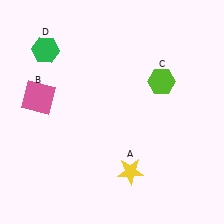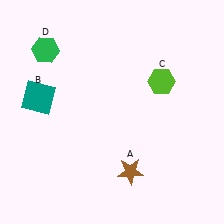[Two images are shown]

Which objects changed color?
A changed from yellow to brown. B changed from pink to teal.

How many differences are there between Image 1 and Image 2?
There are 2 differences between the two images.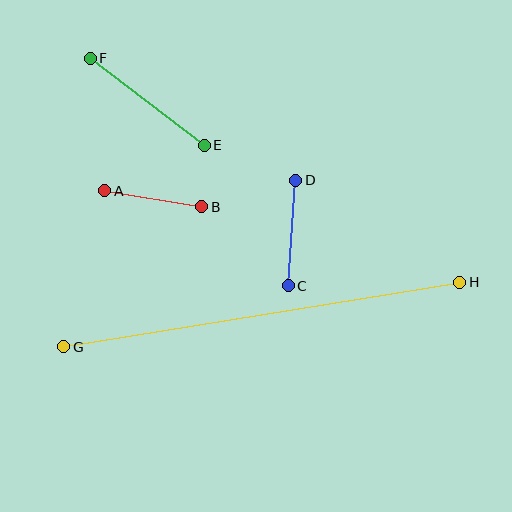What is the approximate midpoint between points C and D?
The midpoint is at approximately (292, 233) pixels.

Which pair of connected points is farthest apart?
Points G and H are farthest apart.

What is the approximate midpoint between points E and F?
The midpoint is at approximately (147, 102) pixels.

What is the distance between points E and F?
The distance is approximately 143 pixels.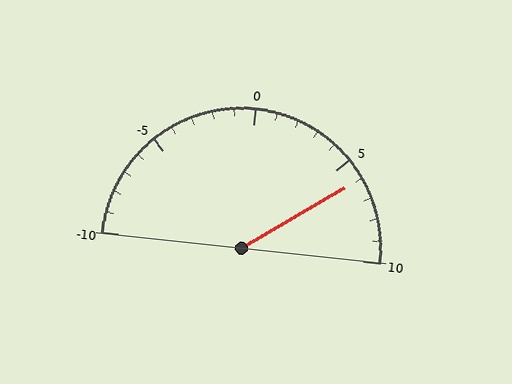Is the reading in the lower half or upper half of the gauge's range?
The reading is in the upper half of the range (-10 to 10).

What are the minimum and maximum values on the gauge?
The gauge ranges from -10 to 10.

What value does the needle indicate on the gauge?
The needle indicates approximately 6.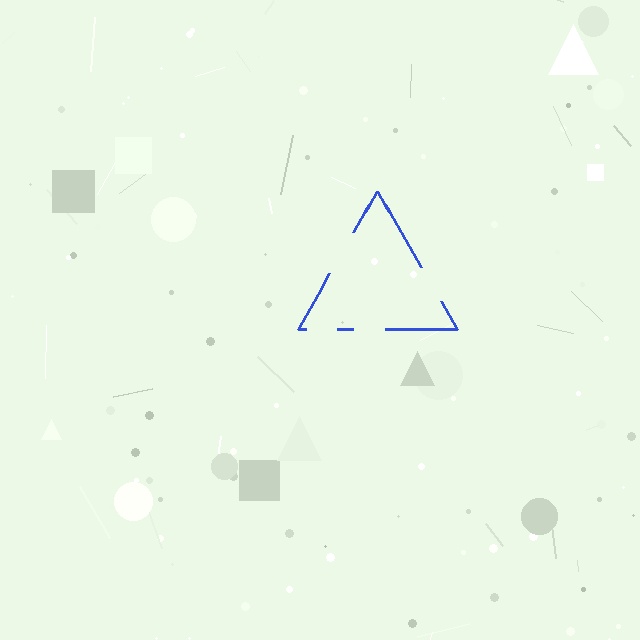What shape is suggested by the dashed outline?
The dashed outline suggests a triangle.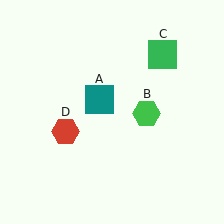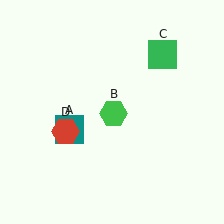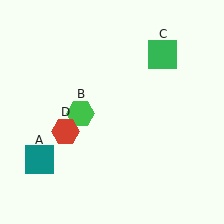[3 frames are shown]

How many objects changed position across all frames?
2 objects changed position: teal square (object A), green hexagon (object B).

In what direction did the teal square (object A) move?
The teal square (object A) moved down and to the left.